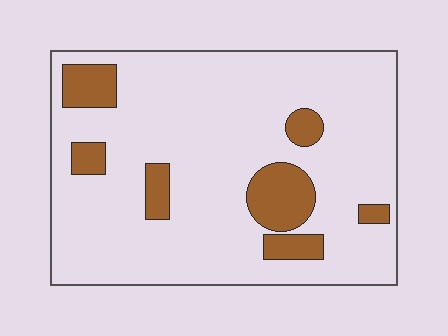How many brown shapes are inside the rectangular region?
7.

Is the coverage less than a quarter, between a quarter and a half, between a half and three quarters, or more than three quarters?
Less than a quarter.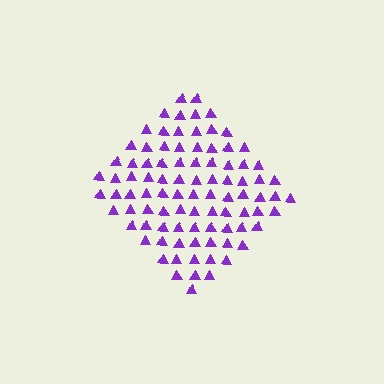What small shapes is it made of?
It is made of small triangles.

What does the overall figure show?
The overall figure shows a diamond.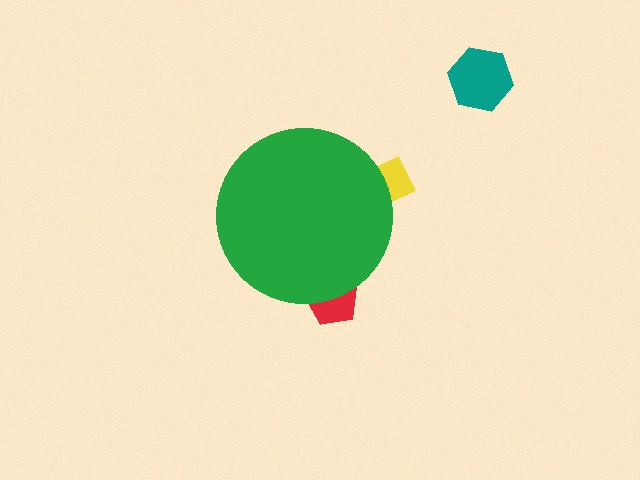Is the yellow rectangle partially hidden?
Yes, the yellow rectangle is partially hidden behind the green circle.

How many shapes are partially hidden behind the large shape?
2 shapes are partially hidden.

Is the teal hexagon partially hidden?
No, the teal hexagon is fully visible.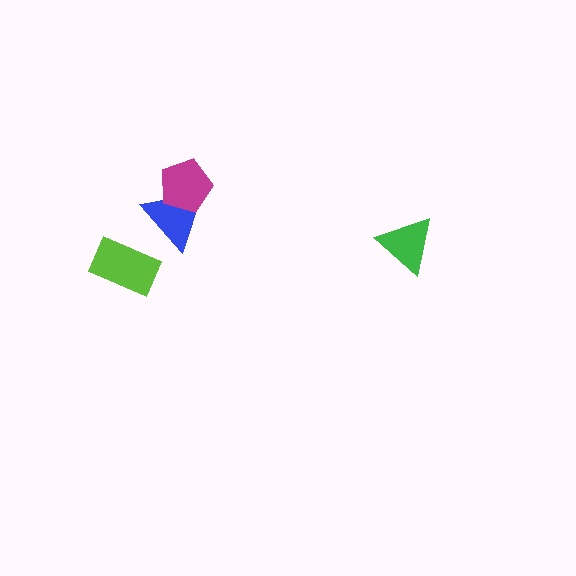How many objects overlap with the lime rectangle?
0 objects overlap with the lime rectangle.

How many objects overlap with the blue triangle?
1 object overlaps with the blue triangle.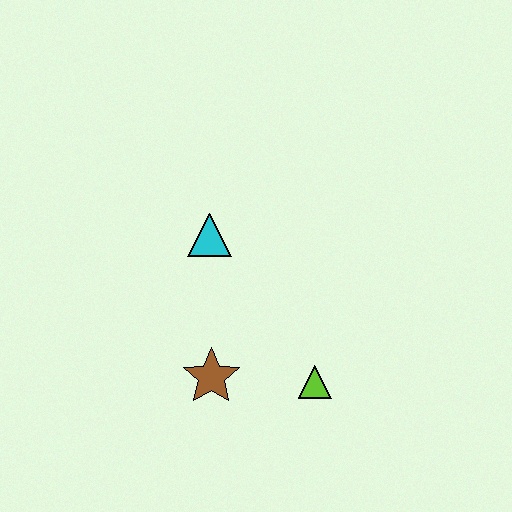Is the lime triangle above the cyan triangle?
No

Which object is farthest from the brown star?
The cyan triangle is farthest from the brown star.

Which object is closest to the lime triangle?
The brown star is closest to the lime triangle.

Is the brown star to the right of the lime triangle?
No